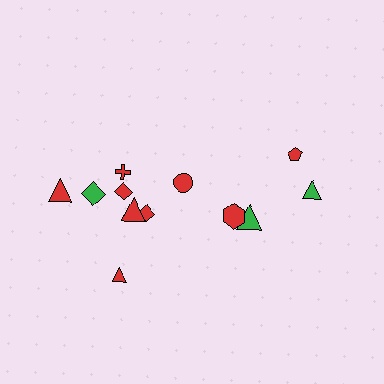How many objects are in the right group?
There are 5 objects.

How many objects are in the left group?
There are 7 objects.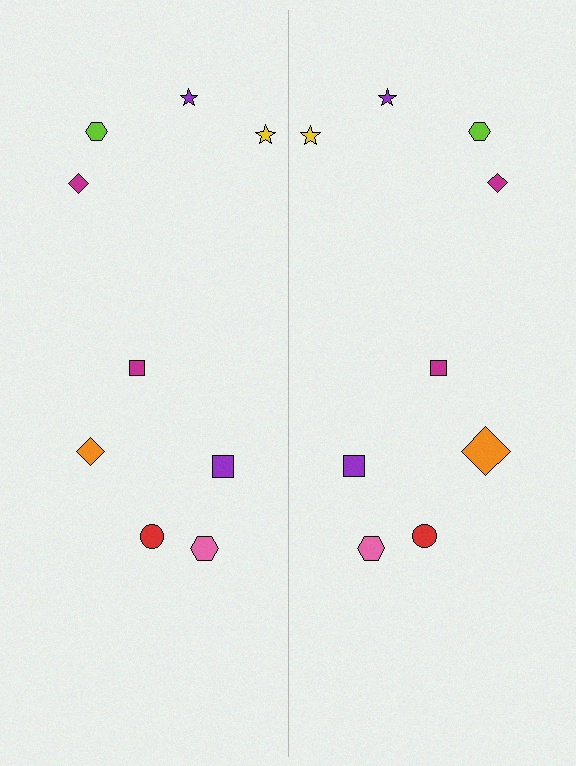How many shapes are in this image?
There are 18 shapes in this image.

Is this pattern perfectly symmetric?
No, the pattern is not perfectly symmetric. The orange diamond on the right side has a different size than its mirror counterpart.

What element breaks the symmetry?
The orange diamond on the right side has a different size than its mirror counterpart.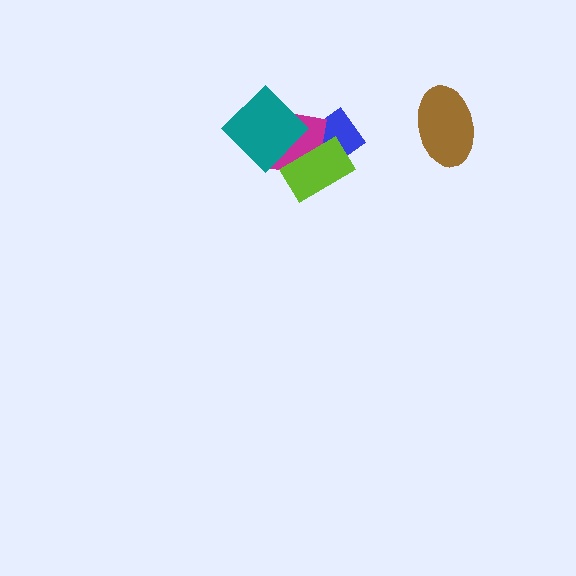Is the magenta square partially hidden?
Yes, it is partially covered by another shape.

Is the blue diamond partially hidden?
Yes, it is partially covered by another shape.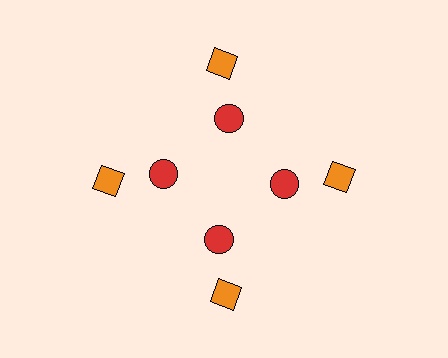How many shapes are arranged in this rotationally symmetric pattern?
There are 8 shapes, arranged in 4 groups of 2.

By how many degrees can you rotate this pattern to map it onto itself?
The pattern maps onto itself every 90 degrees of rotation.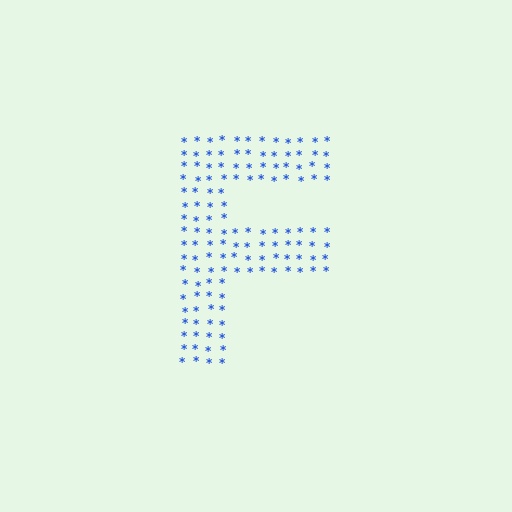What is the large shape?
The large shape is the letter F.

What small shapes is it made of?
It is made of small asterisks.